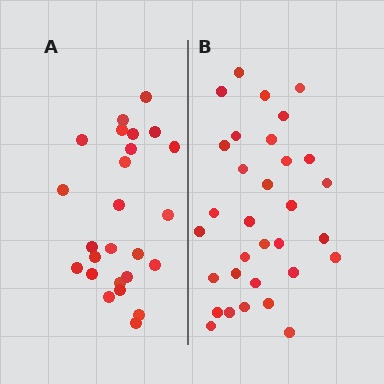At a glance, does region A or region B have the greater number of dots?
Region B (the right region) has more dots.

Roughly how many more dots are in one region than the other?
Region B has roughly 8 or so more dots than region A.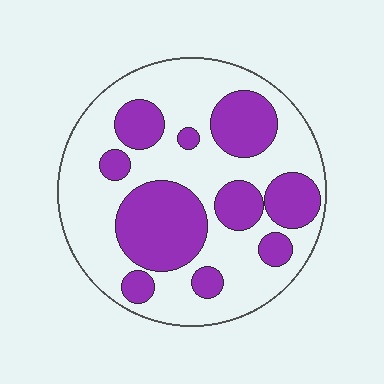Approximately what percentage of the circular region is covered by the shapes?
Approximately 35%.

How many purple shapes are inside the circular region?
10.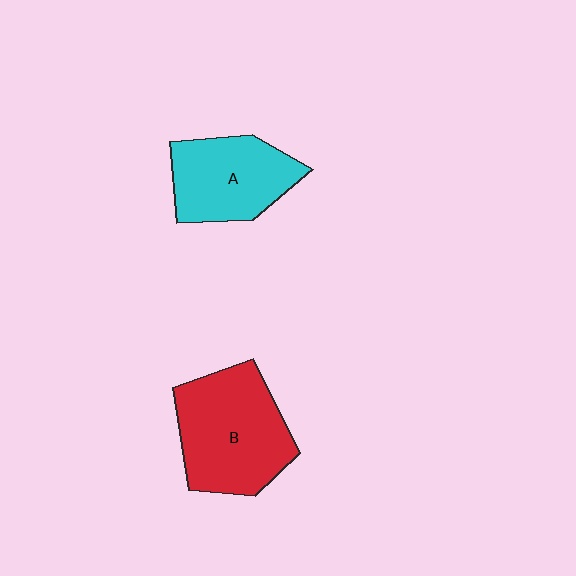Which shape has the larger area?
Shape B (red).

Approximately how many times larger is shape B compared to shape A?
Approximately 1.3 times.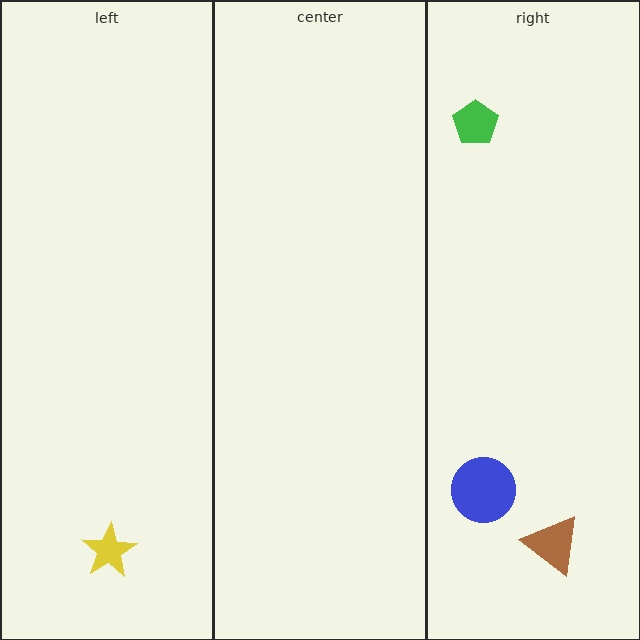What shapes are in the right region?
The blue circle, the green pentagon, the brown triangle.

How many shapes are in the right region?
3.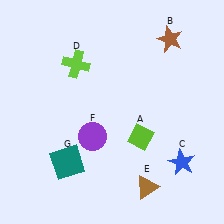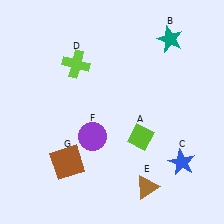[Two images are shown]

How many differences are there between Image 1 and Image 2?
There are 2 differences between the two images.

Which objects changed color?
B changed from brown to teal. G changed from teal to brown.